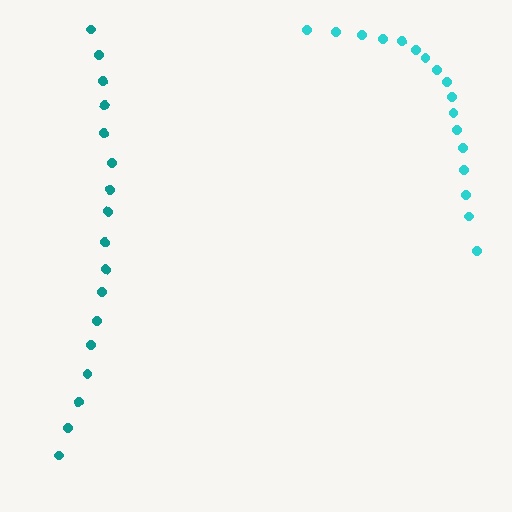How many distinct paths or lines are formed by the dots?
There are 2 distinct paths.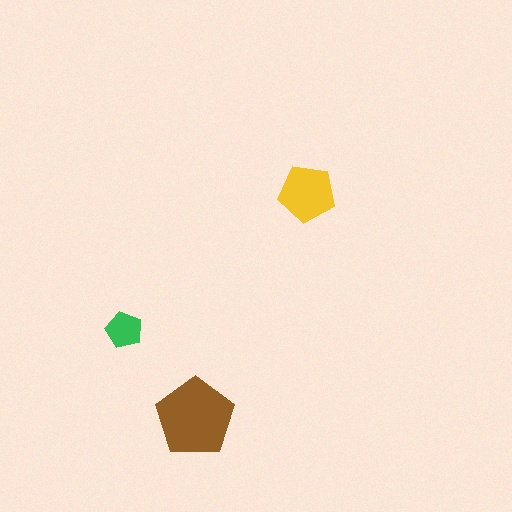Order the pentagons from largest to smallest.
the brown one, the yellow one, the green one.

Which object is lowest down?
The brown pentagon is bottommost.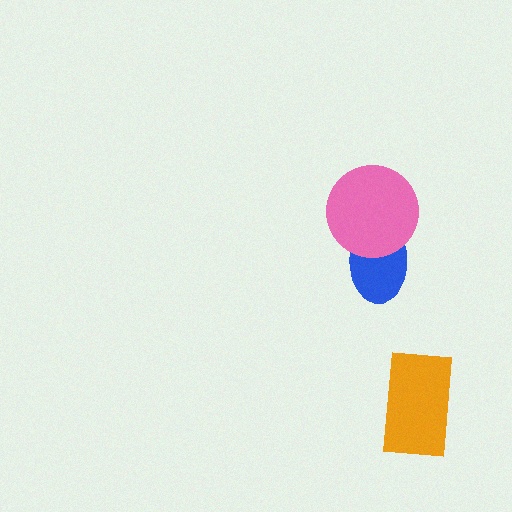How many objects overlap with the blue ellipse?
1 object overlaps with the blue ellipse.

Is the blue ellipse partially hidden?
Yes, it is partially covered by another shape.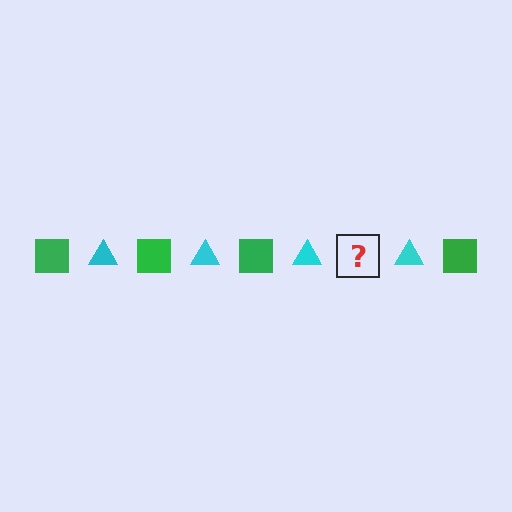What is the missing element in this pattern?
The missing element is a green square.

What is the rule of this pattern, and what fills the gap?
The rule is that the pattern alternates between green square and cyan triangle. The gap should be filled with a green square.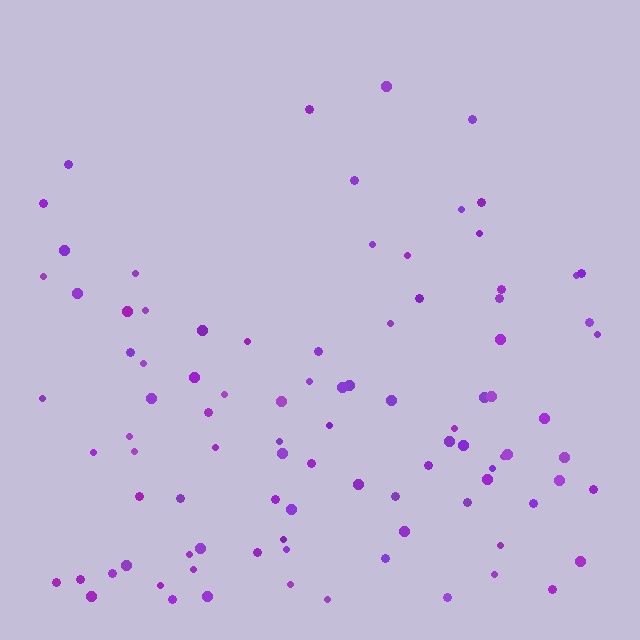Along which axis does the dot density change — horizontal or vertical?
Vertical.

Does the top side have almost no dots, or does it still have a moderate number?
Still a moderate number, just noticeably fewer than the bottom.